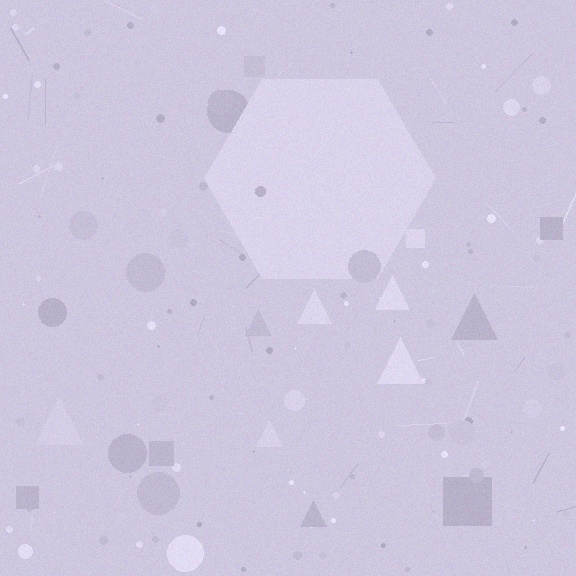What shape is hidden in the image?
A hexagon is hidden in the image.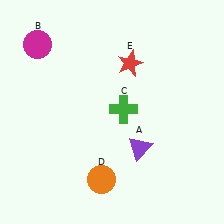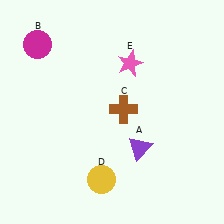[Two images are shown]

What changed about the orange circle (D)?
In Image 1, D is orange. In Image 2, it changed to yellow.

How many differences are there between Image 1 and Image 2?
There are 3 differences between the two images.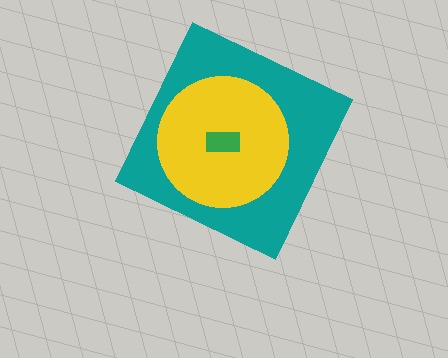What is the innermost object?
The green rectangle.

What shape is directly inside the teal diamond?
The yellow circle.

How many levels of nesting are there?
3.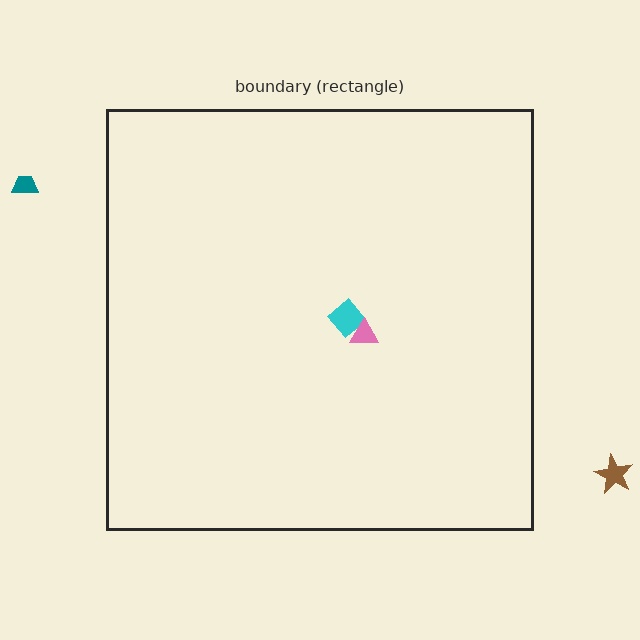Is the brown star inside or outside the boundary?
Outside.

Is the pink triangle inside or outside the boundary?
Inside.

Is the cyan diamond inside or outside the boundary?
Inside.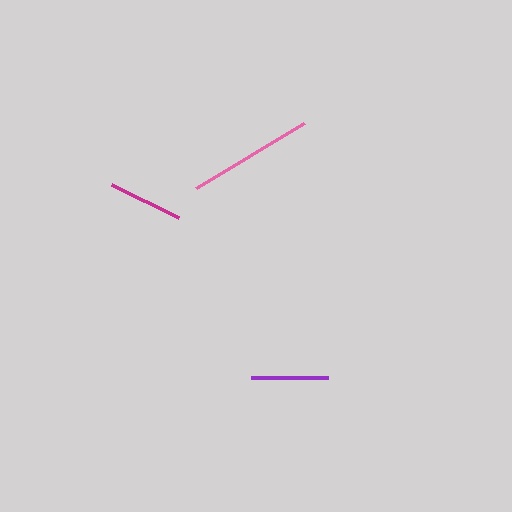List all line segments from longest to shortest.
From longest to shortest: pink, purple, magenta.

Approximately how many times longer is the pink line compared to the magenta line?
The pink line is approximately 1.7 times the length of the magenta line.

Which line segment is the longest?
The pink line is the longest at approximately 126 pixels.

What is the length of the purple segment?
The purple segment is approximately 77 pixels long.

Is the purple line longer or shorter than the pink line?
The pink line is longer than the purple line.